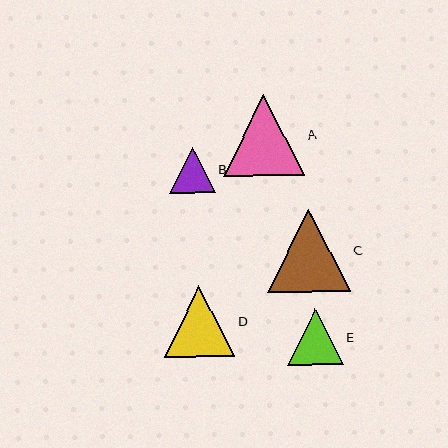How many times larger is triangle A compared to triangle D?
Triangle A is approximately 1.1 times the size of triangle D.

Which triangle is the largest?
Triangle C is the largest with a size of approximately 83 pixels.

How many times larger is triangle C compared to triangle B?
Triangle C is approximately 1.8 times the size of triangle B.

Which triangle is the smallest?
Triangle B is the smallest with a size of approximately 46 pixels.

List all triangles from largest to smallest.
From largest to smallest: C, A, D, E, B.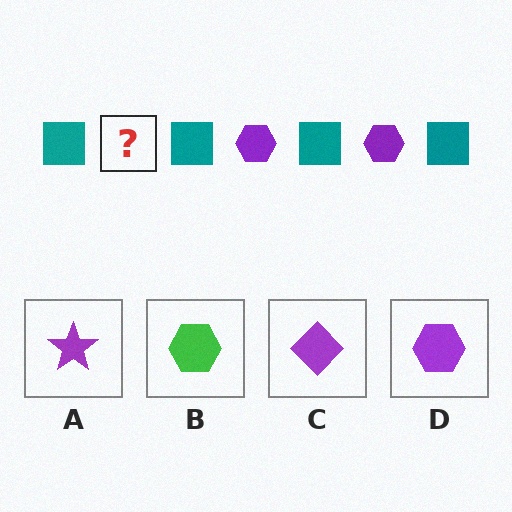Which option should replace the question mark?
Option D.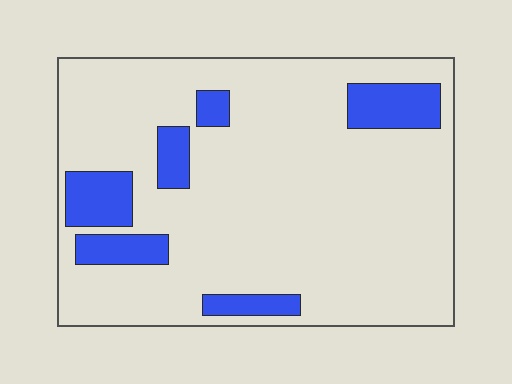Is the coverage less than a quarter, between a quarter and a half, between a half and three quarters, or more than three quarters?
Less than a quarter.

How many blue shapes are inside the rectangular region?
6.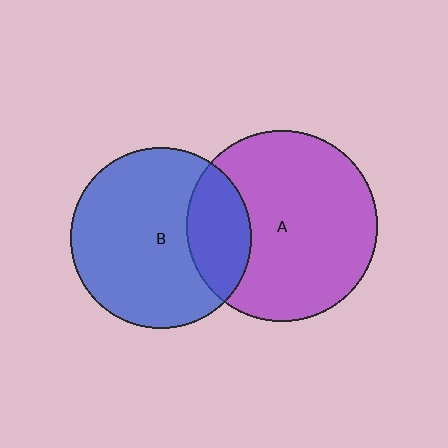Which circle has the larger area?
Circle A (purple).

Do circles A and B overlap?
Yes.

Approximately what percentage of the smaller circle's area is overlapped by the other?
Approximately 25%.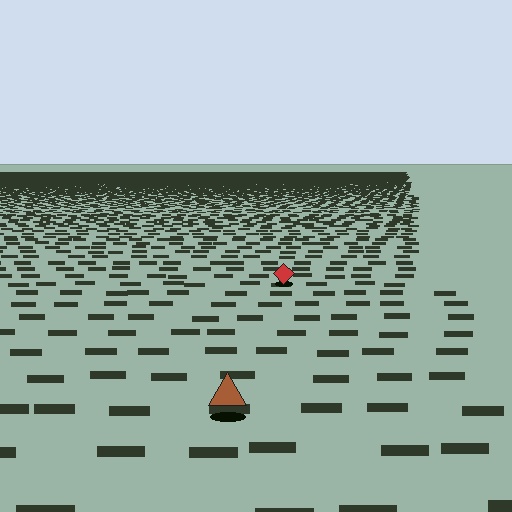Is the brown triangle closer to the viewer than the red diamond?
Yes. The brown triangle is closer — you can tell from the texture gradient: the ground texture is coarser near it.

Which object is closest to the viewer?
The brown triangle is closest. The texture marks near it are larger and more spread out.